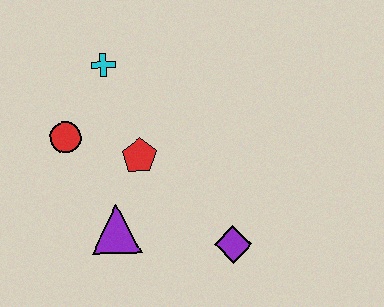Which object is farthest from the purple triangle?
The cyan cross is farthest from the purple triangle.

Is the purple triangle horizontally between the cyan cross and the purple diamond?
Yes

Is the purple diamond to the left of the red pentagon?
No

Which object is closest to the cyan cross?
The red circle is closest to the cyan cross.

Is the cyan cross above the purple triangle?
Yes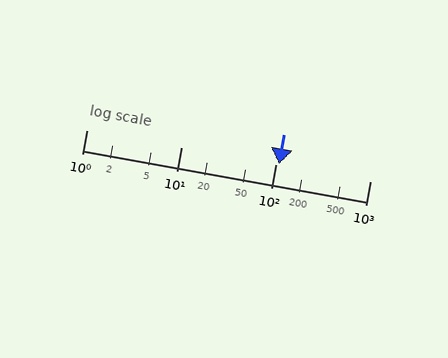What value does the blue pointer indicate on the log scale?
The pointer indicates approximately 110.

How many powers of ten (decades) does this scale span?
The scale spans 3 decades, from 1 to 1000.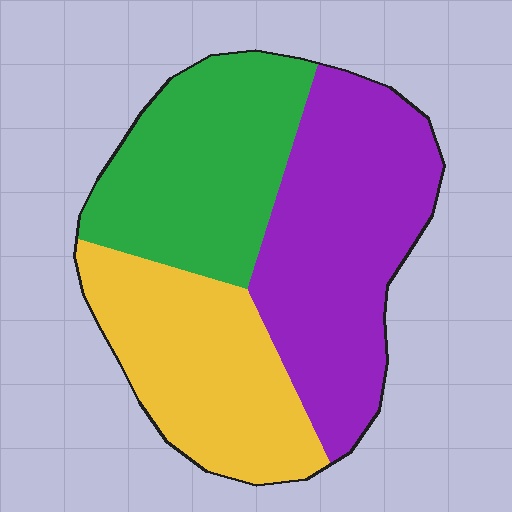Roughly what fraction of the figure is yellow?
Yellow covers about 30% of the figure.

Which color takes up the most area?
Purple, at roughly 40%.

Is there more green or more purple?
Purple.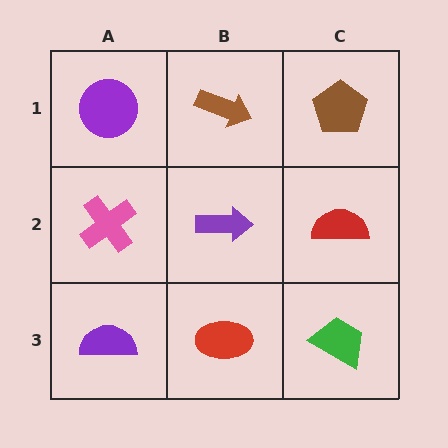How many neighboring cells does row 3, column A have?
2.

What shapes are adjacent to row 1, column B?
A purple arrow (row 2, column B), a purple circle (row 1, column A), a brown pentagon (row 1, column C).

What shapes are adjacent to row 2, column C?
A brown pentagon (row 1, column C), a green trapezoid (row 3, column C), a purple arrow (row 2, column B).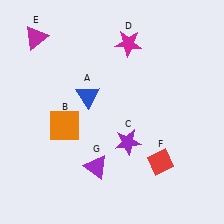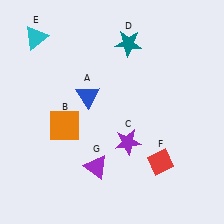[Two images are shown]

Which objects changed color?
D changed from magenta to teal. E changed from magenta to cyan.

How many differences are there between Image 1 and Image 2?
There are 2 differences between the two images.